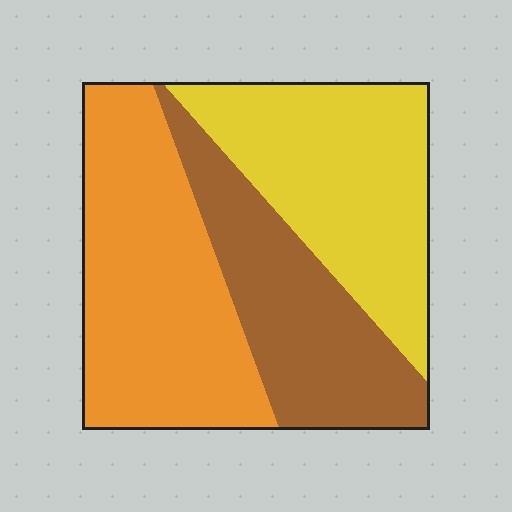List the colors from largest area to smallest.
From largest to smallest: orange, yellow, brown.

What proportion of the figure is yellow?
Yellow covers about 35% of the figure.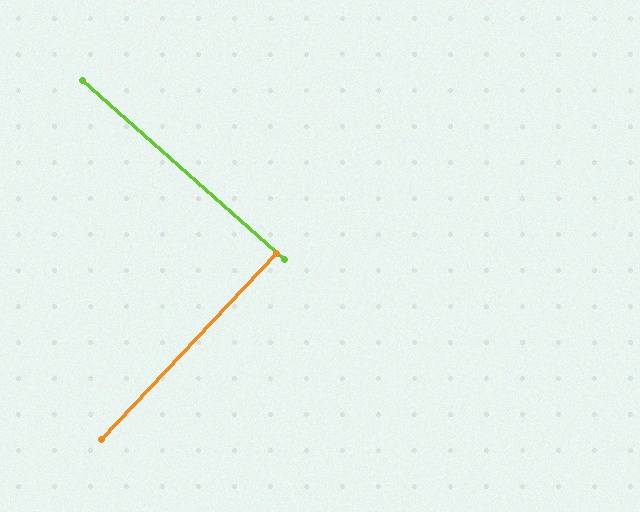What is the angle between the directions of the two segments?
Approximately 88 degrees.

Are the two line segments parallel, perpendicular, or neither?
Perpendicular — they meet at approximately 88°.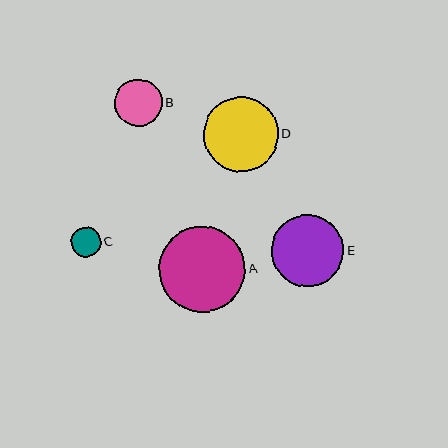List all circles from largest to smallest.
From largest to smallest: A, D, E, B, C.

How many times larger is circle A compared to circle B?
Circle A is approximately 1.8 times the size of circle B.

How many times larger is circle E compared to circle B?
Circle E is approximately 1.5 times the size of circle B.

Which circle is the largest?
Circle A is the largest with a size of approximately 86 pixels.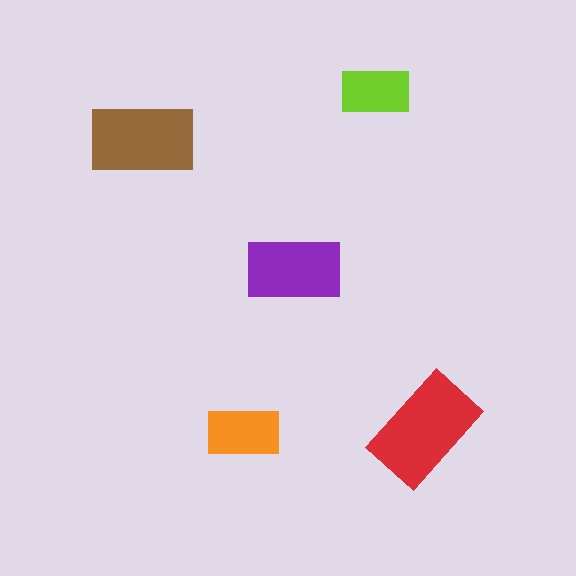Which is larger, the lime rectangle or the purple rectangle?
The purple one.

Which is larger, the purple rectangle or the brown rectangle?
The brown one.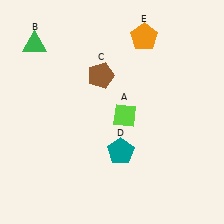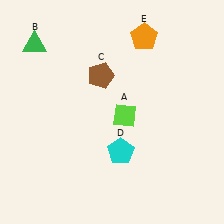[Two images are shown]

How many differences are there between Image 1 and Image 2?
There is 1 difference between the two images.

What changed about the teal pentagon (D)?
In Image 1, D is teal. In Image 2, it changed to cyan.